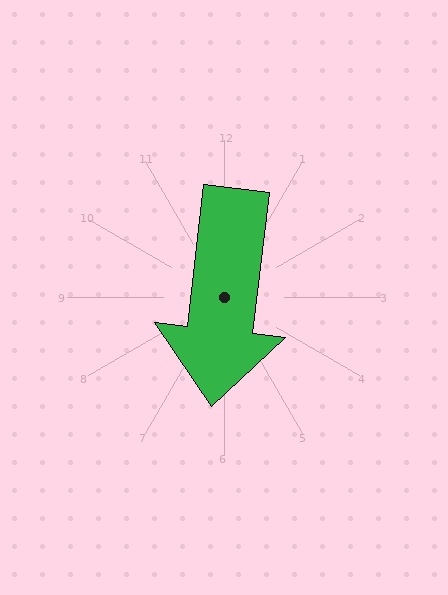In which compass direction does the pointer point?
South.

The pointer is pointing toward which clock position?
Roughly 6 o'clock.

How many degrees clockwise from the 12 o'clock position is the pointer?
Approximately 187 degrees.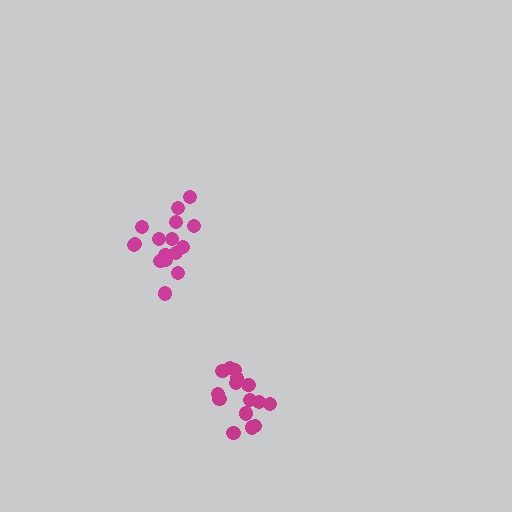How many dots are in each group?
Group 1: 16 dots, Group 2: 15 dots (31 total).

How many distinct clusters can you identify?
There are 2 distinct clusters.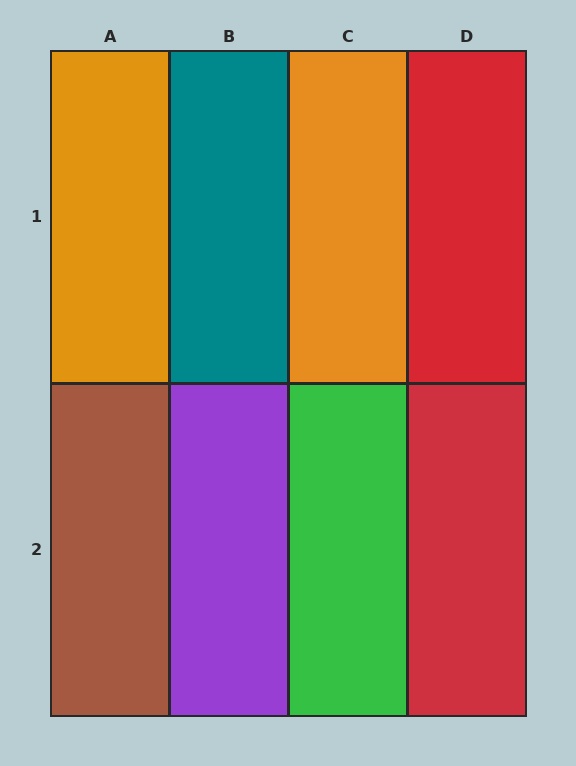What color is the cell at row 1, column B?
Teal.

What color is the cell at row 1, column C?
Orange.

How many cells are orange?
2 cells are orange.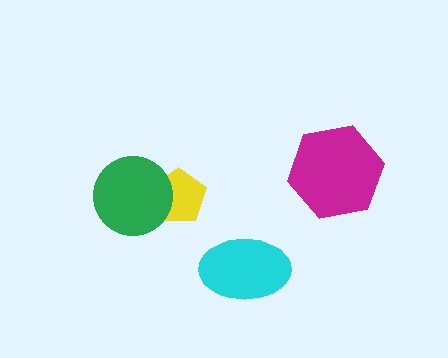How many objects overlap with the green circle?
1 object overlaps with the green circle.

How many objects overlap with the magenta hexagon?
0 objects overlap with the magenta hexagon.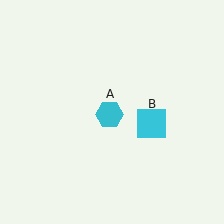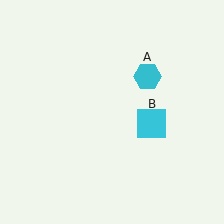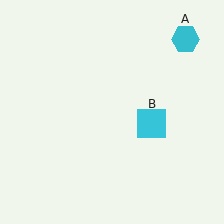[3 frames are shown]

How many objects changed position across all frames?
1 object changed position: cyan hexagon (object A).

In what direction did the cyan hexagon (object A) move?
The cyan hexagon (object A) moved up and to the right.